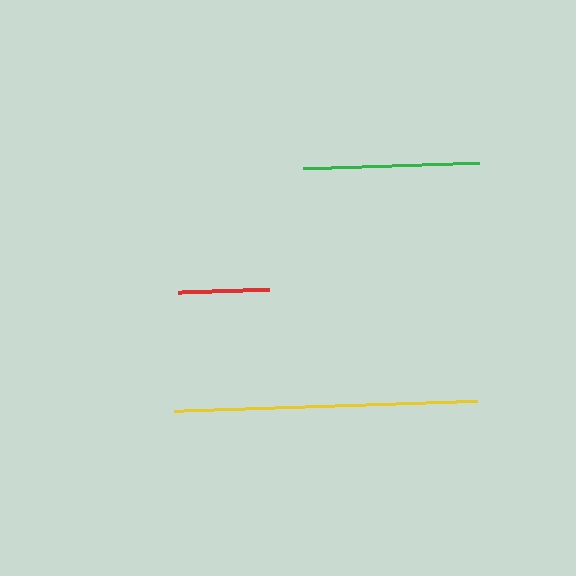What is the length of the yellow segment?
The yellow segment is approximately 303 pixels long.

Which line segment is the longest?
The yellow line is the longest at approximately 303 pixels.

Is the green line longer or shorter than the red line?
The green line is longer than the red line.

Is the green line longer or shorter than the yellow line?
The yellow line is longer than the green line.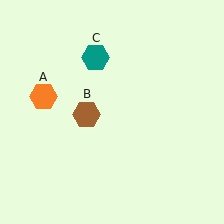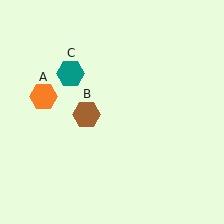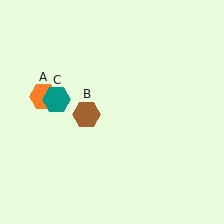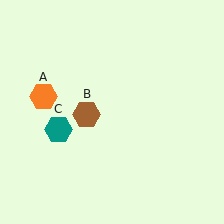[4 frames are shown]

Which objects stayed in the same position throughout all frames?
Orange hexagon (object A) and brown hexagon (object B) remained stationary.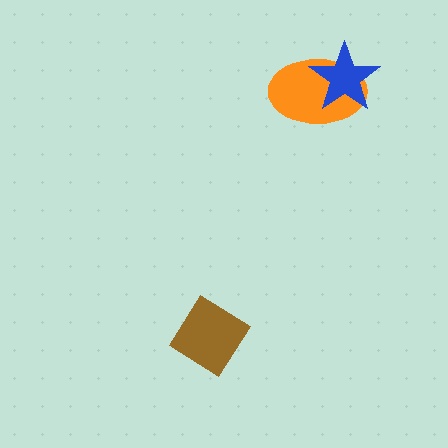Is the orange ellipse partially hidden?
Yes, it is partially covered by another shape.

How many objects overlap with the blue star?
1 object overlaps with the blue star.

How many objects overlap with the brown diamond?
0 objects overlap with the brown diamond.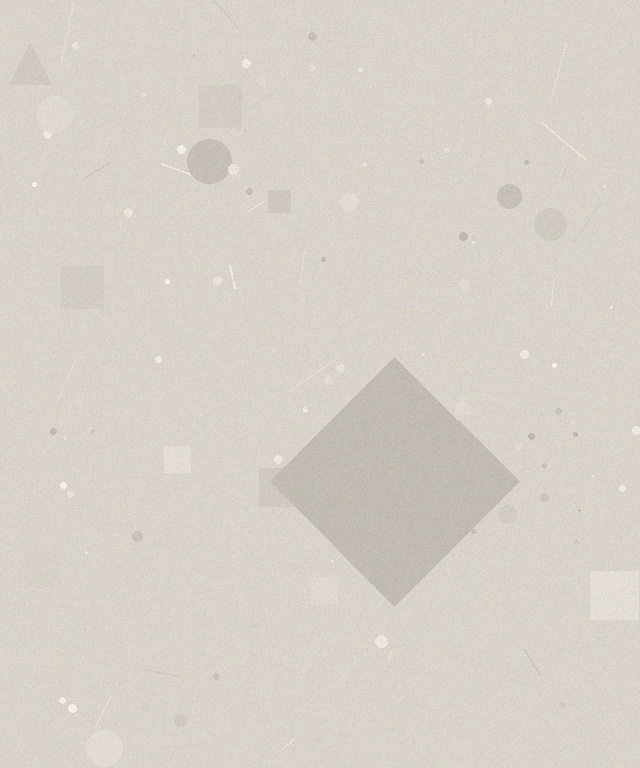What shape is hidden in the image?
A diamond is hidden in the image.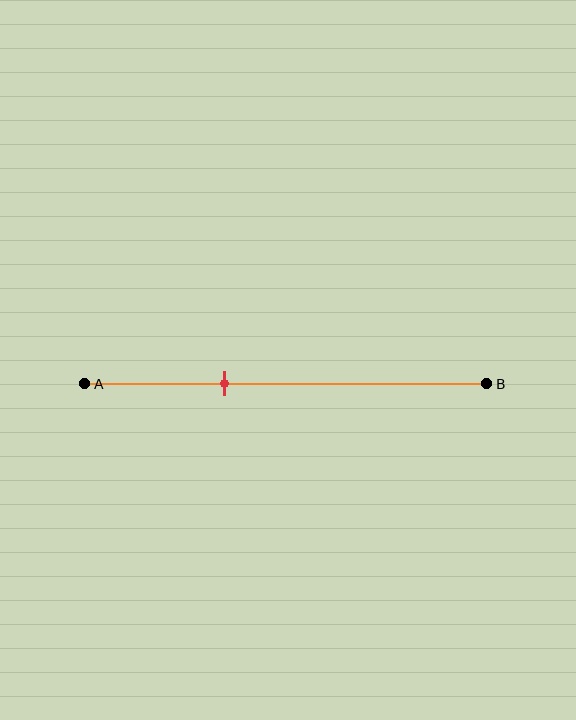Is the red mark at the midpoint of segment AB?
No, the mark is at about 35% from A, not at the 50% midpoint.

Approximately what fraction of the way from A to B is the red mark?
The red mark is approximately 35% of the way from A to B.